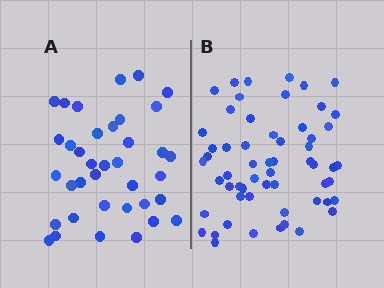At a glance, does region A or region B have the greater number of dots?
Region B (the right region) has more dots.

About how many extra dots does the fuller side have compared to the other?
Region B has approximately 20 more dots than region A.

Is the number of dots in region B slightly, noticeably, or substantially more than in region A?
Region B has substantially more. The ratio is roughly 1.6 to 1.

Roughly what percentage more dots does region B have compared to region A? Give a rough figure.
About 55% more.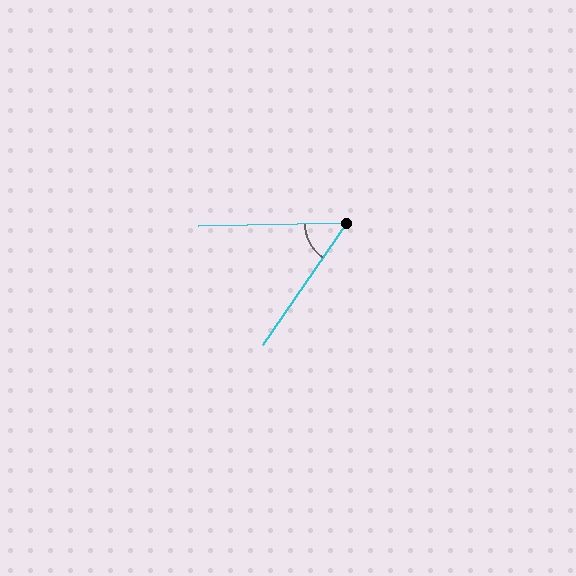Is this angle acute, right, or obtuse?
It is acute.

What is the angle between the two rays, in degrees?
Approximately 54 degrees.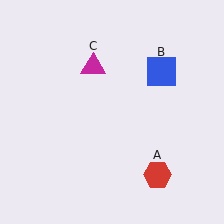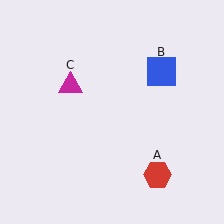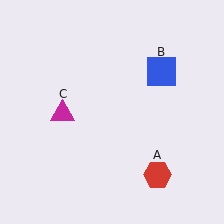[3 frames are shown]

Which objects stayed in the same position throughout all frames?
Red hexagon (object A) and blue square (object B) remained stationary.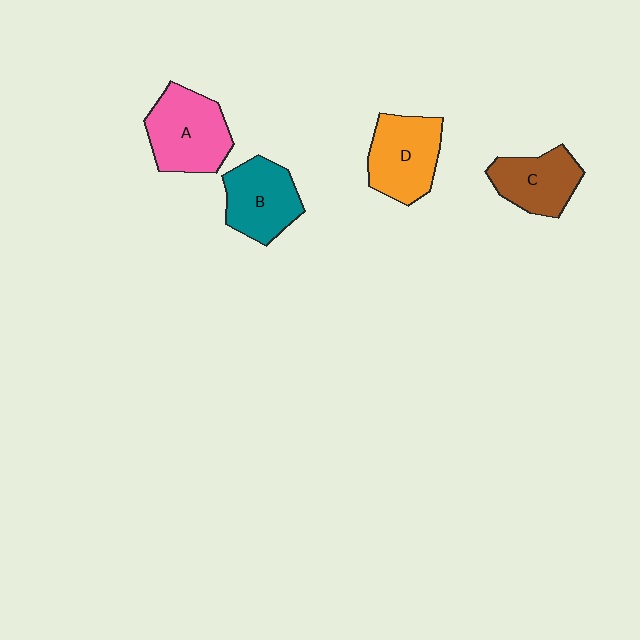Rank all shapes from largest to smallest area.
From largest to smallest: A (pink), D (orange), B (teal), C (brown).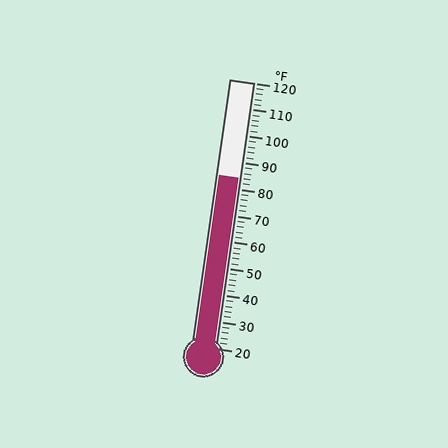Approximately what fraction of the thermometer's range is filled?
The thermometer is filled to approximately 65% of its range.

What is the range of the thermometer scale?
The thermometer scale ranges from 20°F to 120°F.